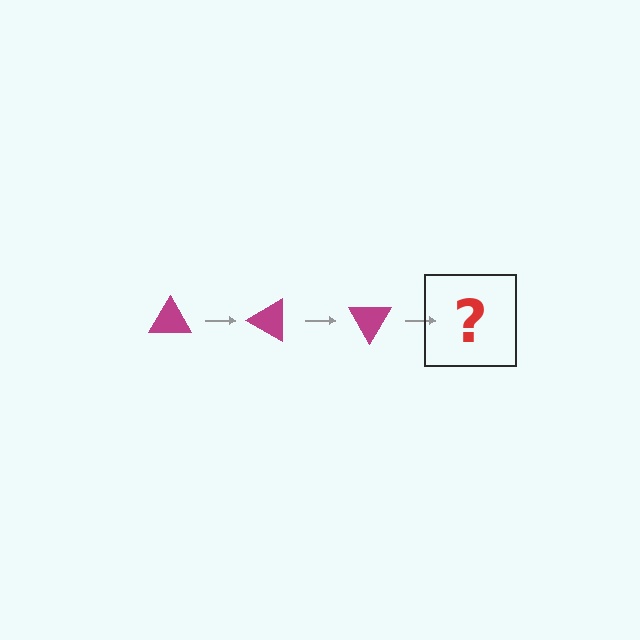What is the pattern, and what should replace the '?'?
The pattern is that the triangle rotates 30 degrees each step. The '?' should be a magenta triangle rotated 90 degrees.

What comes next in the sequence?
The next element should be a magenta triangle rotated 90 degrees.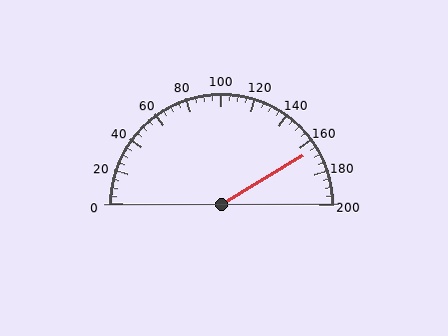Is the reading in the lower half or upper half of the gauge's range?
The reading is in the upper half of the range (0 to 200).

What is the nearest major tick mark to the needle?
The nearest major tick mark is 160.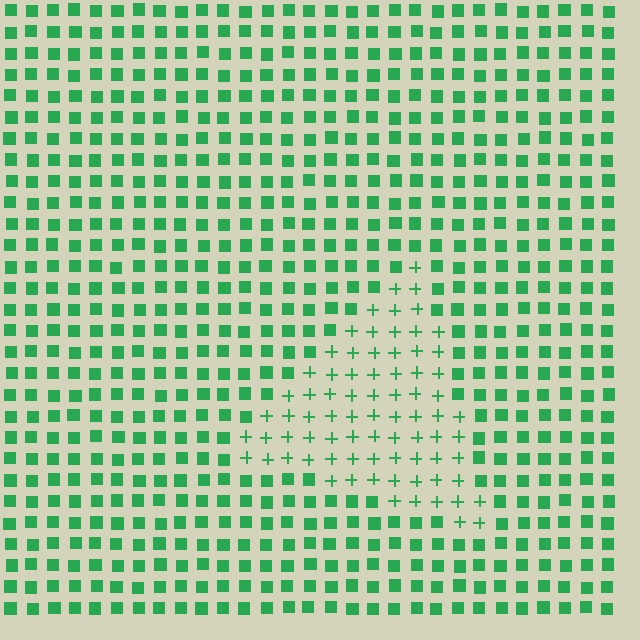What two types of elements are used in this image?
The image uses plus signs inside the triangle region and squares outside it.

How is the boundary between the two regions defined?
The boundary is defined by a change in element shape: plus signs inside vs. squares outside. All elements share the same color and spacing.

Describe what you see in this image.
The image is filled with small green elements arranged in a uniform grid. A triangle-shaped region contains plus signs, while the surrounding area contains squares. The boundary is defined purely by the change in element shape.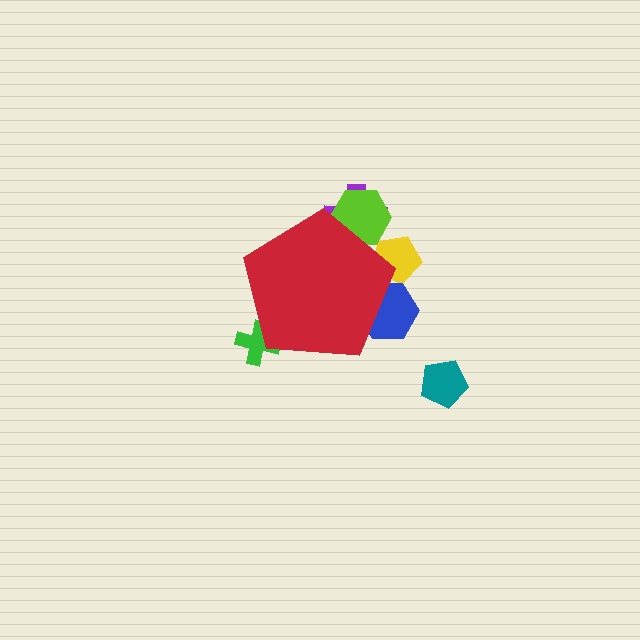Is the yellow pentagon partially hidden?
Yes, the yellow pentagon is partially hidden behind the red pentagon.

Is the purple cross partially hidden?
Yes, the purple cross is partially hidden behind the red pentagon.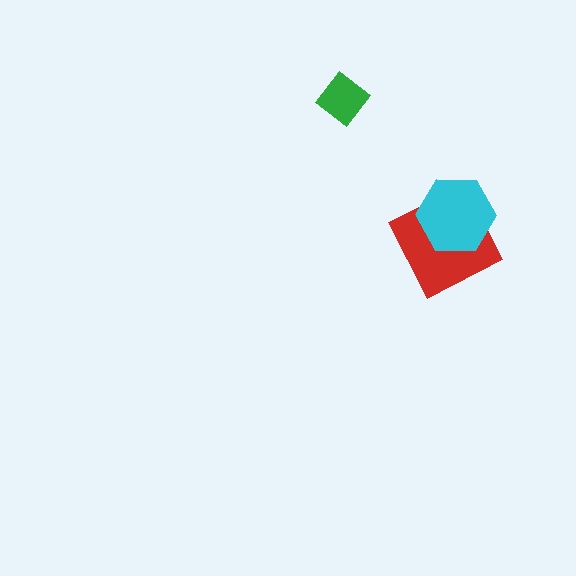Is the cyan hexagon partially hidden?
No, no other shape covers it.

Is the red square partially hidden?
Yes, it is partially covered by another shape.